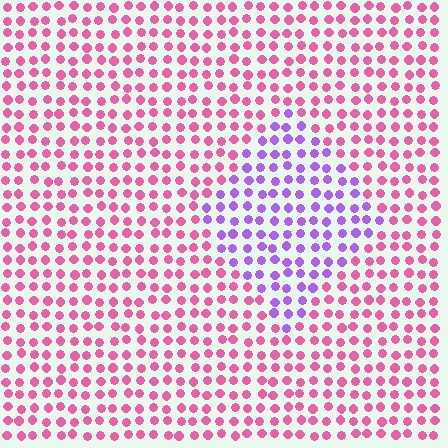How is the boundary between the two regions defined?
The boundary is defined purely by a slight shift in hue (about 53 degrees). Spacing, size, and orientation are identical on both sides.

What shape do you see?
I see a diamond.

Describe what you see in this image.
The image is filled with small pink elements in a uniform arrangement. A diamond-shaped region is visible where the elements are tinted to a slightly different hue, forming a subtle color boundary.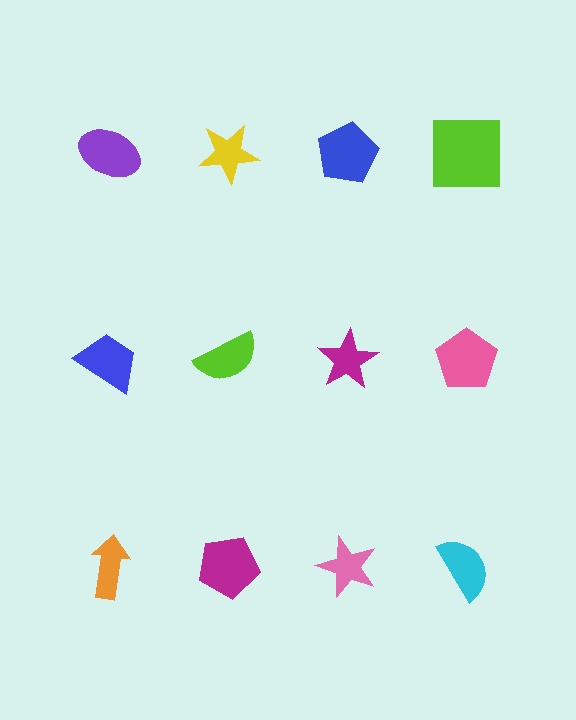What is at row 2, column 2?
A lime semicircle.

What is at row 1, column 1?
A purple ellipse.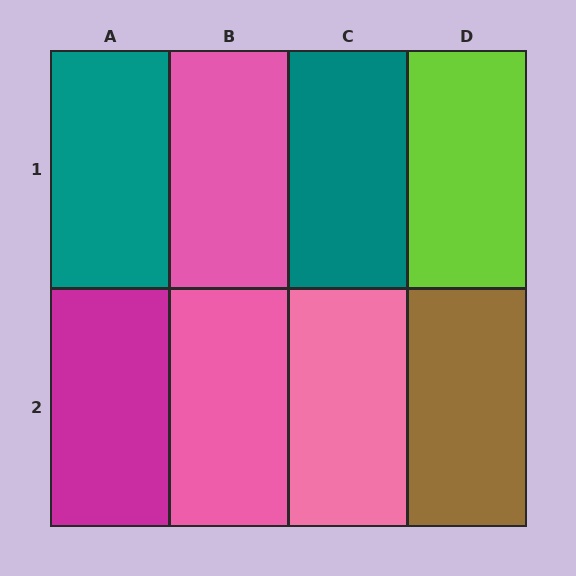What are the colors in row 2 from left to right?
Magenta, pink, pink, brown.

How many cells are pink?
3 cells are pink.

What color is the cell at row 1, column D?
Lime.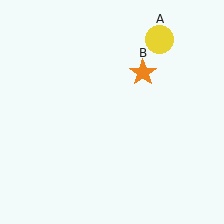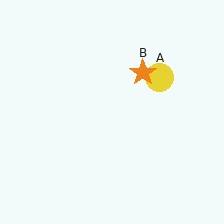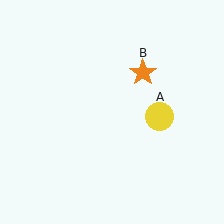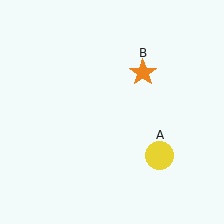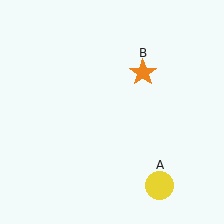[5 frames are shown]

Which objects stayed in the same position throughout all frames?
Orange star (object B) remained stationary.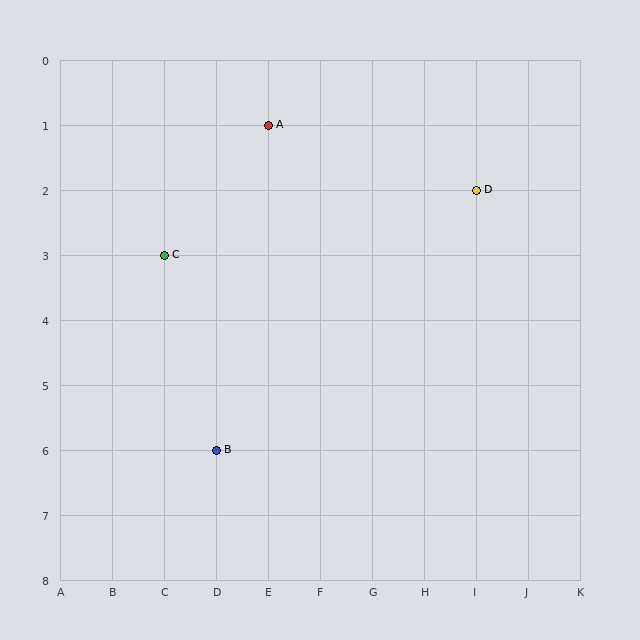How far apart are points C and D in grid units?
Points C and D are 6 columns and 1 row apart (about 6.1 grid units diagonally).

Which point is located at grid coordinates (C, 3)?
Point C is at (C, 3).